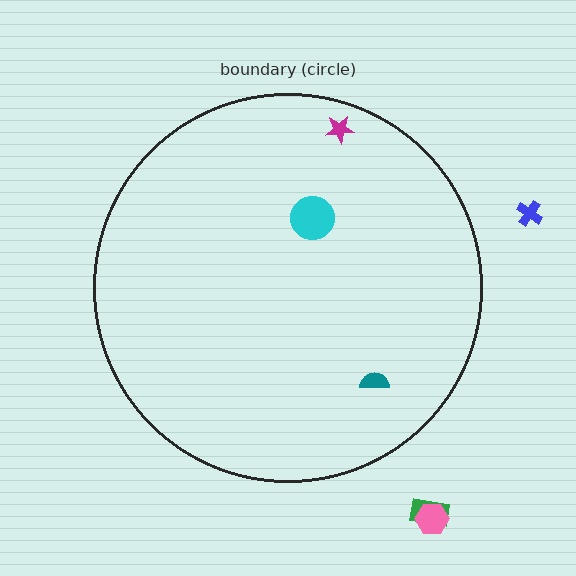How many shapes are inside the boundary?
3 inside, 3 outside.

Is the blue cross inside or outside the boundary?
Outside.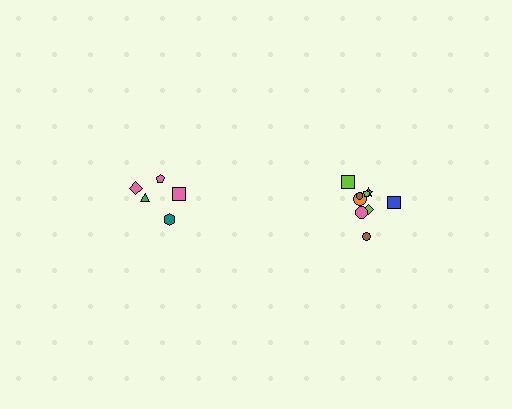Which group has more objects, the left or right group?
The right group.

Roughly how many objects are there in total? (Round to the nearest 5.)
Roughly 15 objects in total.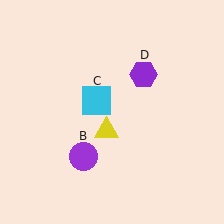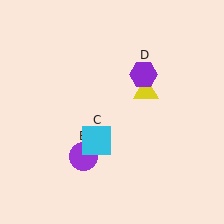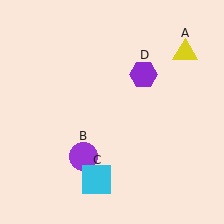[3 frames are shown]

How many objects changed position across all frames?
2 objects changed position: yellow triangle (object A), cyan square (object C).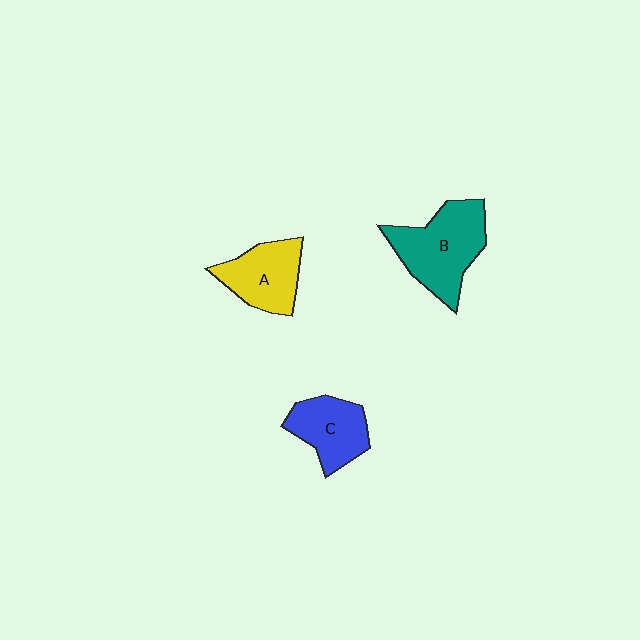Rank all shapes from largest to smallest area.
From largest to smallest: B (teal), A (yellow), C (blue).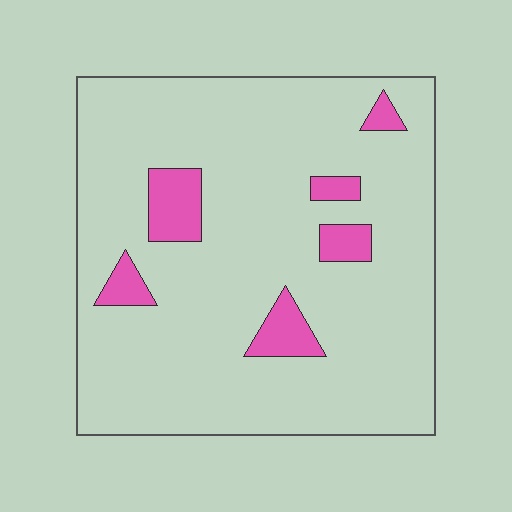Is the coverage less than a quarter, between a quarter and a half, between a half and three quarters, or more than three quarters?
Less than a quarter.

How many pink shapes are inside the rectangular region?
6.